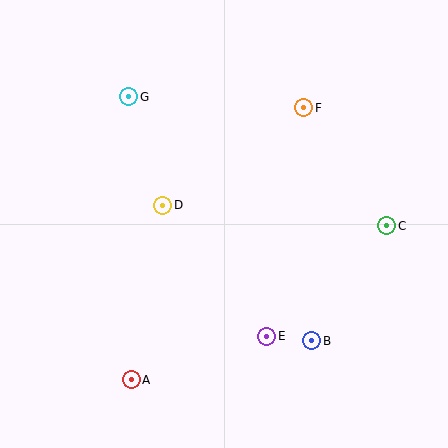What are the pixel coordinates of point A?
Point A is at (131, 380).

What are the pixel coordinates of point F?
Point F is at (304, 108).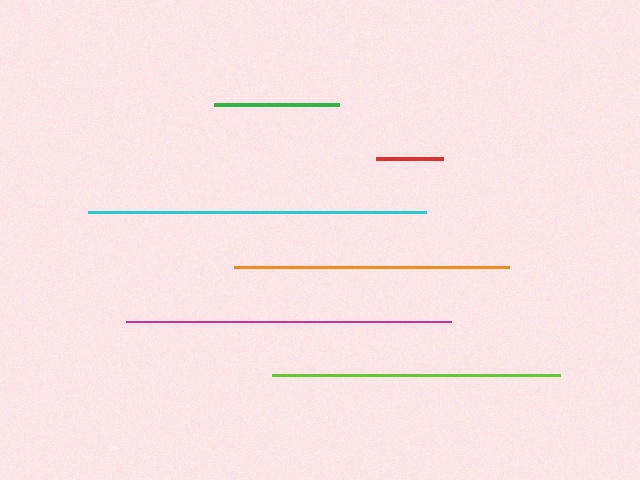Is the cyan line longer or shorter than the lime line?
The cyan line is longer than the lime line.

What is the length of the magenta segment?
The magenta segment is approximately 324 pixels long.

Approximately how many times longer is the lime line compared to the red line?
The lime line is approximately 4.3 times the length of the red line.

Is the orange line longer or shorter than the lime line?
The lime line is longer than the orange line.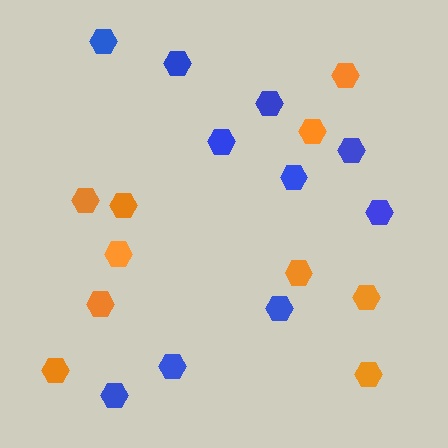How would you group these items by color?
There are 2 groups: one group of orange hexagons (10) and one group of blue hexagons (10).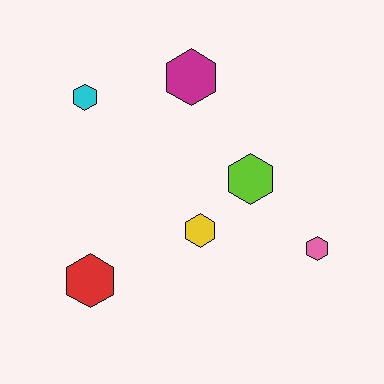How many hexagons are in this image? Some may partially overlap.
There are 6 hexagons.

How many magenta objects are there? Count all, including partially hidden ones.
There is 1 magenta object.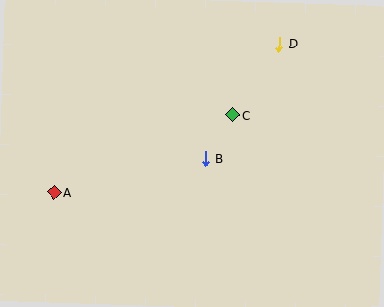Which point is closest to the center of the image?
Point B at (206, 159) is closest to the center.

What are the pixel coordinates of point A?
Point A is at (54, 192).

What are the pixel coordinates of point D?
Point D is at (279, 44).